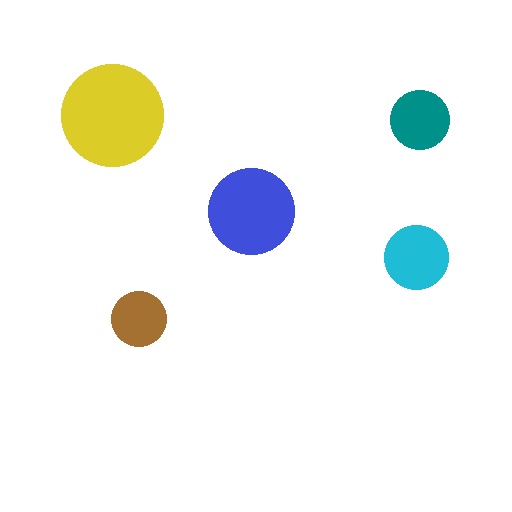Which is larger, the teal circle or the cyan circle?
The cyan one.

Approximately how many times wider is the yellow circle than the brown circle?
About 2 times wider.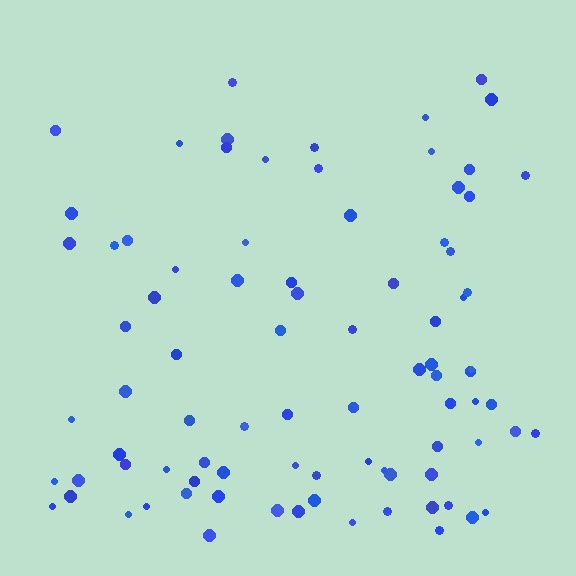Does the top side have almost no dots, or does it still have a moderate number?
Still a moderate number, just noticeably fewer than the bottom.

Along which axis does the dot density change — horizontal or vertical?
Vertical.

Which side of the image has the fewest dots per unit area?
The top.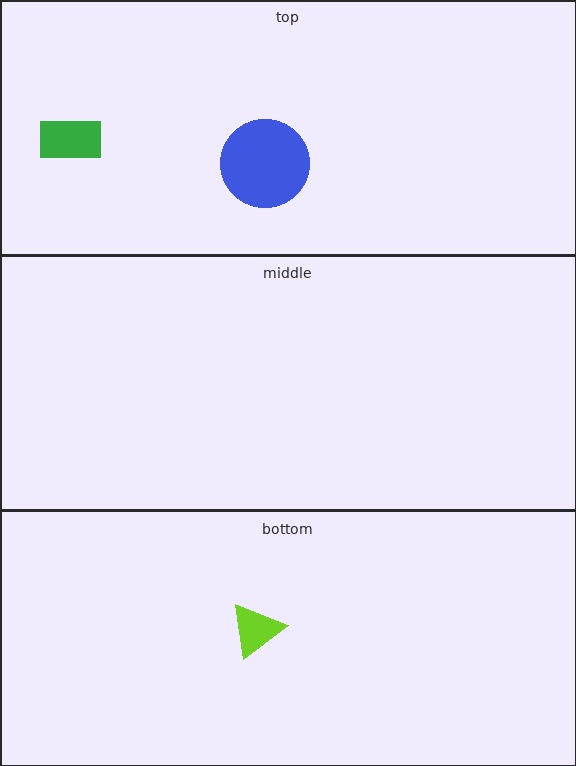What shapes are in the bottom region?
The lime triangle.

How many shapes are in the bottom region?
1.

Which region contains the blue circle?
The top region.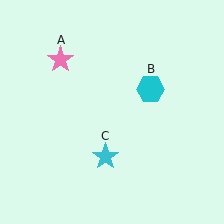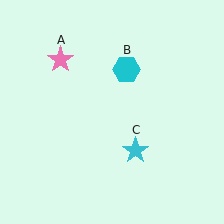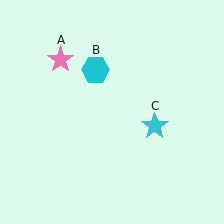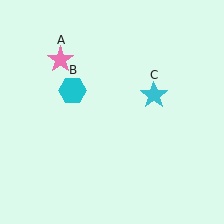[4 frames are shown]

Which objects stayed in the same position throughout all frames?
Pink star (object A) remained stationary.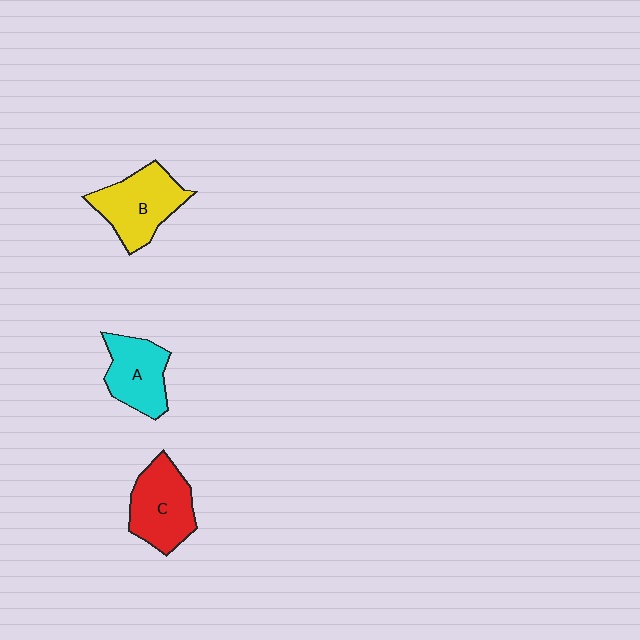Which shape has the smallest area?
Shape A (cyan).